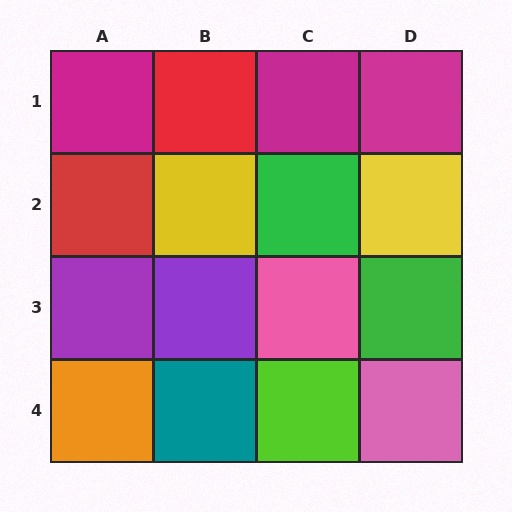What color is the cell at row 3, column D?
Green.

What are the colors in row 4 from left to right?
Orange, teal, lime, pink.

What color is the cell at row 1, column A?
Magenta.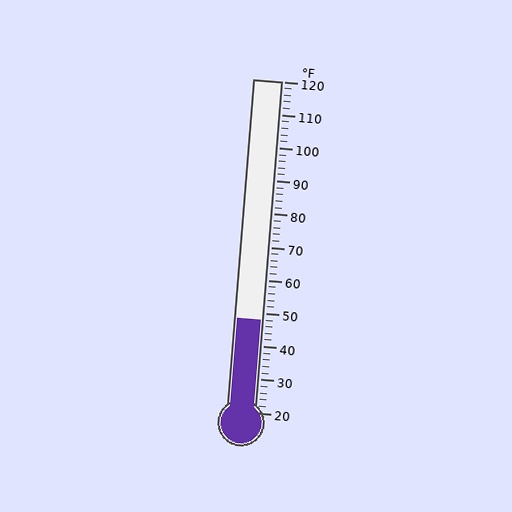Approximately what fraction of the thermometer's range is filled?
The thermometer is filled to approximately 30% of its range.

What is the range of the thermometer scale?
The thermometer scale ranges from 20°F to 120°F.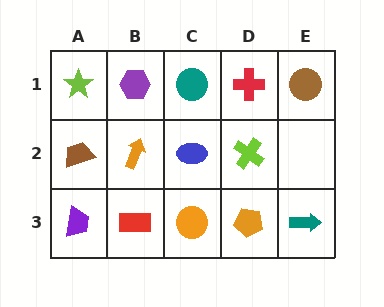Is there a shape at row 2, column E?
No, that cell is empty.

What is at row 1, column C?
A teal circle.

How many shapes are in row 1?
5 shapes.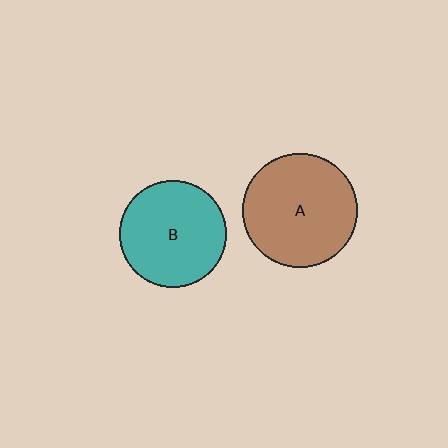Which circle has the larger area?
Circle A (brown).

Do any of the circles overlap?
No, none of the circles overlap.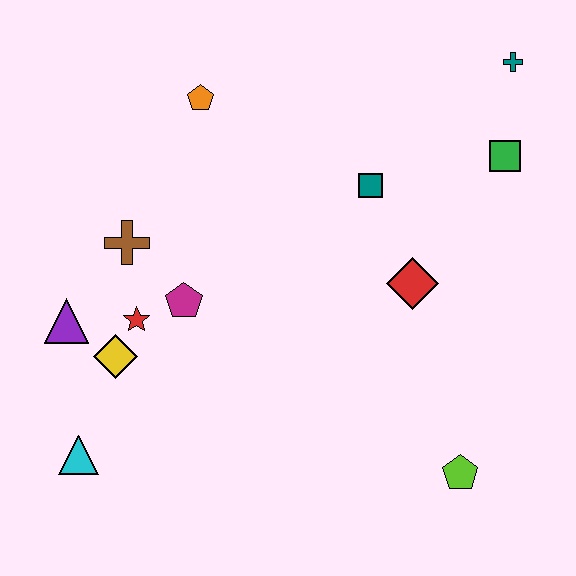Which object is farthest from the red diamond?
The cyan triangle is farthest from the red diamond.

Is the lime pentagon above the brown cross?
No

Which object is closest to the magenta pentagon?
The red star is closest to the magenta pentagon.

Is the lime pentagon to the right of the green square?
No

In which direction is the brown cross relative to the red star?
The brown cross is above the red star.